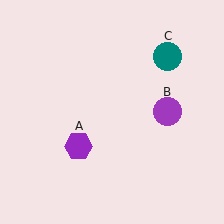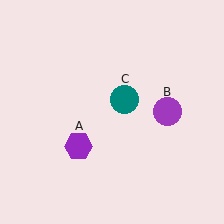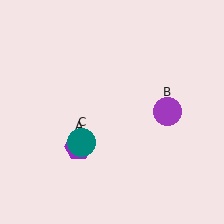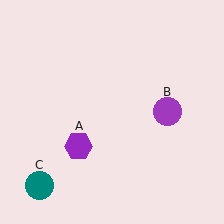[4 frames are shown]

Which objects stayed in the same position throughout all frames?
Purple hexagon (object A) and purple circle (object B) remained stationary.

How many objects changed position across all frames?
1 object changed position: teal circle (object C).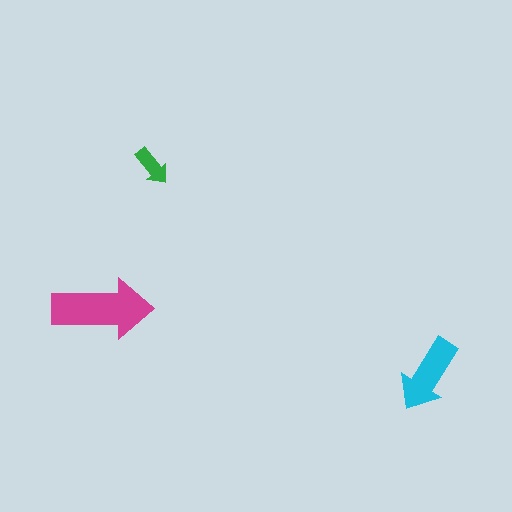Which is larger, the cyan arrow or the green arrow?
The cyan one.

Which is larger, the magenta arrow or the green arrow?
The magenta one.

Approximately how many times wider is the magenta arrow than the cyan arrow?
About 1.5 times wider.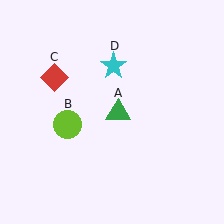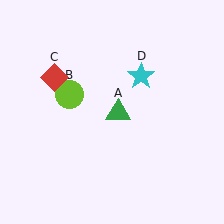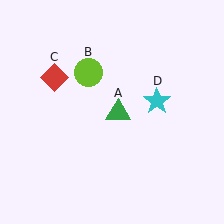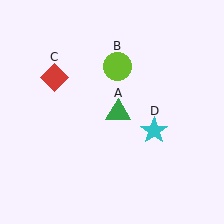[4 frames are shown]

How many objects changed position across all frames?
2 objects changed position: lime circle (object B), cyan star (object D).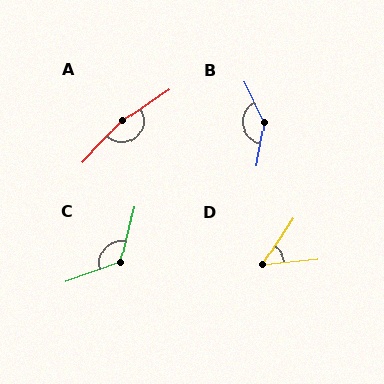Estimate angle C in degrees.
Approximately 123 degrees.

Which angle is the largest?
A, at approximately 167 degrees.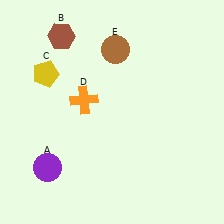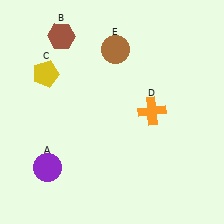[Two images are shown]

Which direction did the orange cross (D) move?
The orange cross (D) moved right.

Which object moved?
The orange cross (D) moved right.